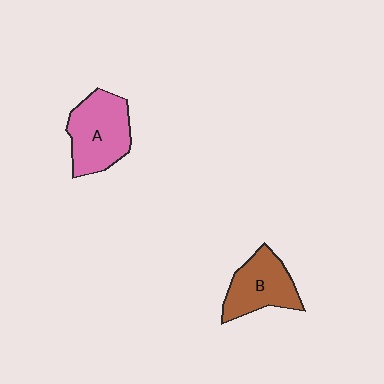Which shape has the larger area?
Shape A (pink).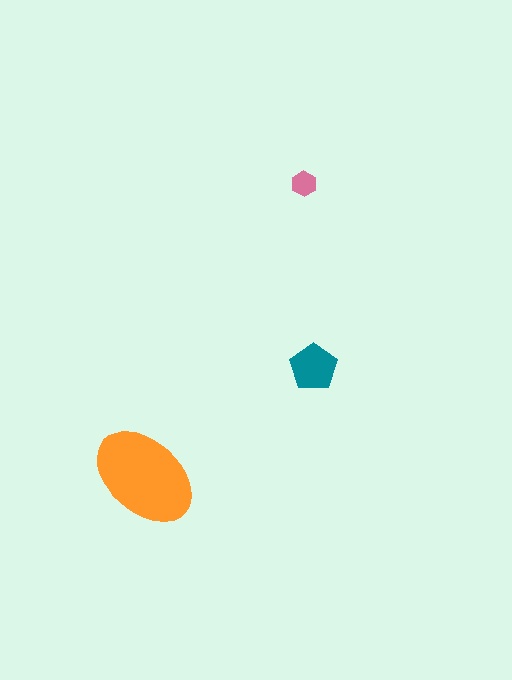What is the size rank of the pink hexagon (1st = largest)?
3rd.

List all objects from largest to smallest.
The orange ellipse, the teal pentagon, the pink hexagon.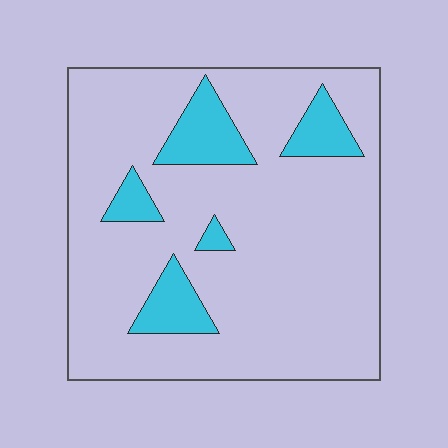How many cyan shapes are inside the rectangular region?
5.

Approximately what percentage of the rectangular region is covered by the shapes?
Approximately 15%.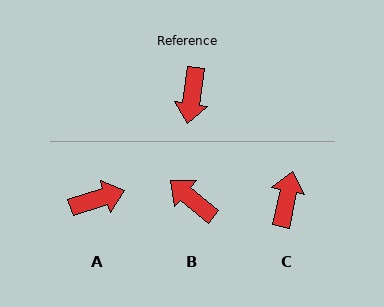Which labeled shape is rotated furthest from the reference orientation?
C, about 177 degrees away.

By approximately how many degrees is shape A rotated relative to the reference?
Approximately 117 degrees counter-clockwise.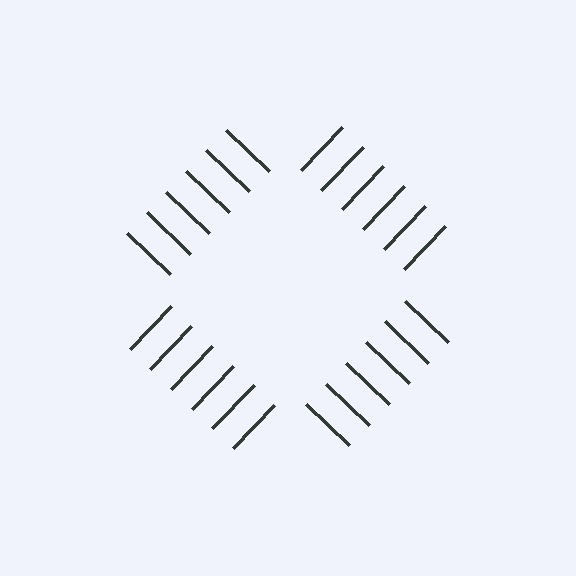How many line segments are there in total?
24 — 6 along each of the 4 edges.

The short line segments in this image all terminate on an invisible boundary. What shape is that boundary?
An illusory square — the line segments terminate on its edges but no continuous stroke is drawn.